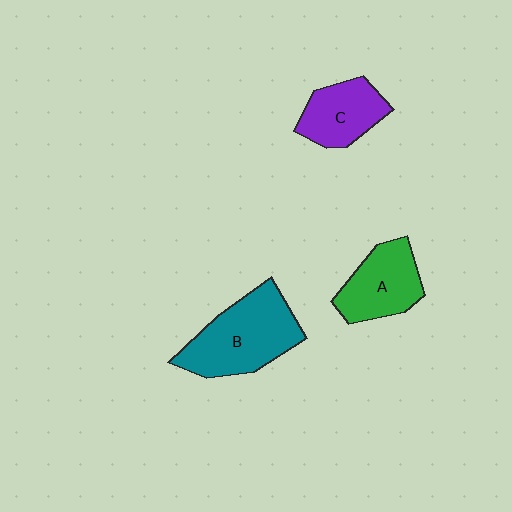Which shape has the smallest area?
Shape C (purple).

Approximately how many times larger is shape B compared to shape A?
Approximately 1.4 times.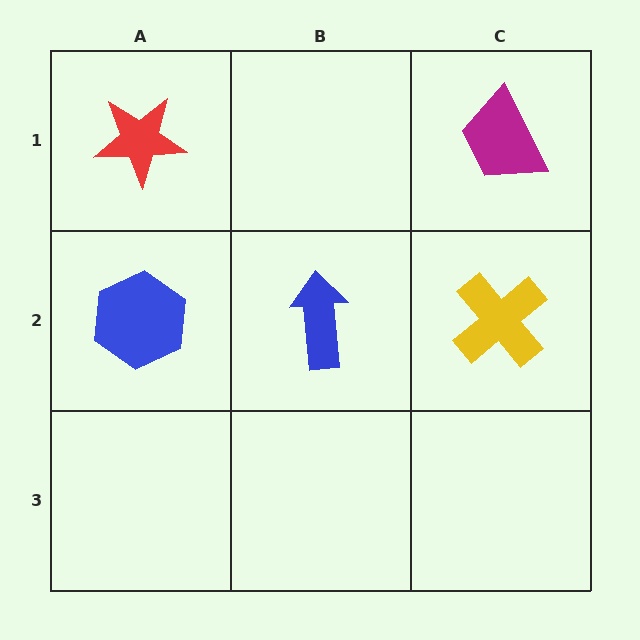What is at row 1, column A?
A red star.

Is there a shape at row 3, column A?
No, that cell is empty.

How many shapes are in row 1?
2 shapes.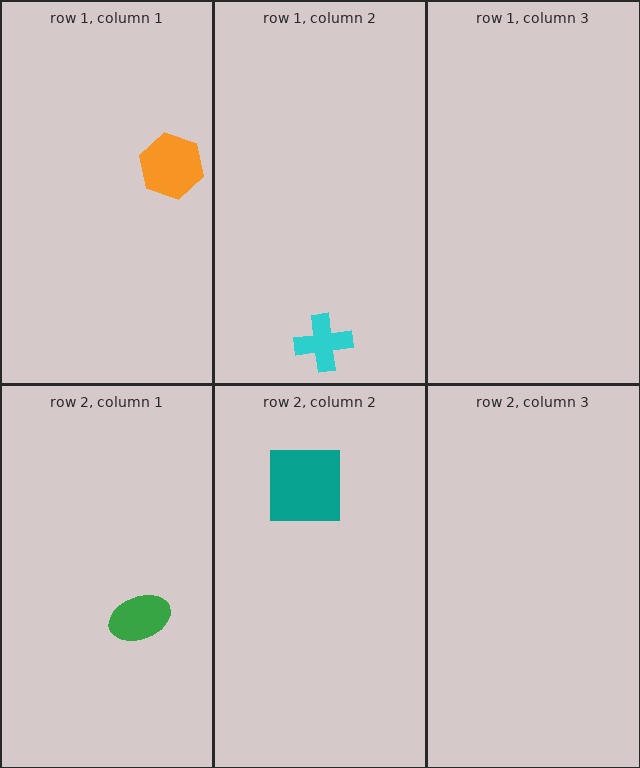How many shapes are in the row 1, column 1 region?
1.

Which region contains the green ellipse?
The row 2, column 1 region.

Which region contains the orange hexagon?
The row 1, column 1 region.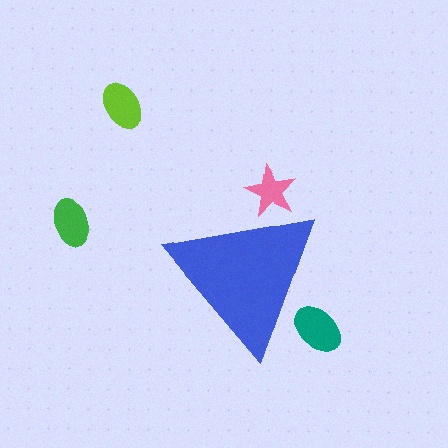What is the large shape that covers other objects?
A blue triangle.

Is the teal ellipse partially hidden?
Yes, the teal ellipse is partially hidden behind the blue triangle.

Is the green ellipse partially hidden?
No, the green ellipse is fully visible.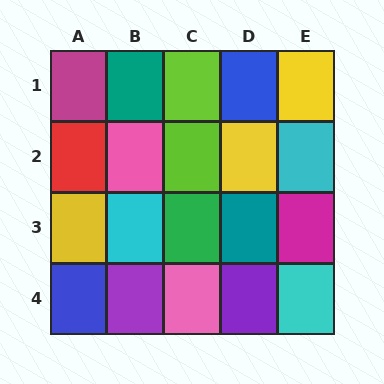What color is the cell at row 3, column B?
Cyan.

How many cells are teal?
2 cells are teal.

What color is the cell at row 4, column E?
Cyan.